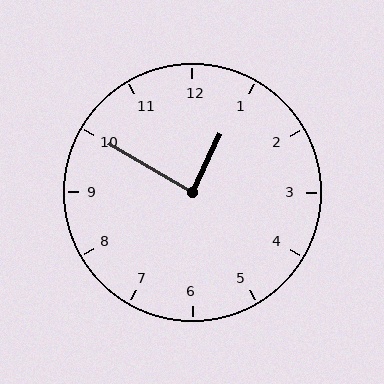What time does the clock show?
12:50.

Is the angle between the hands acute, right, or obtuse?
It is right.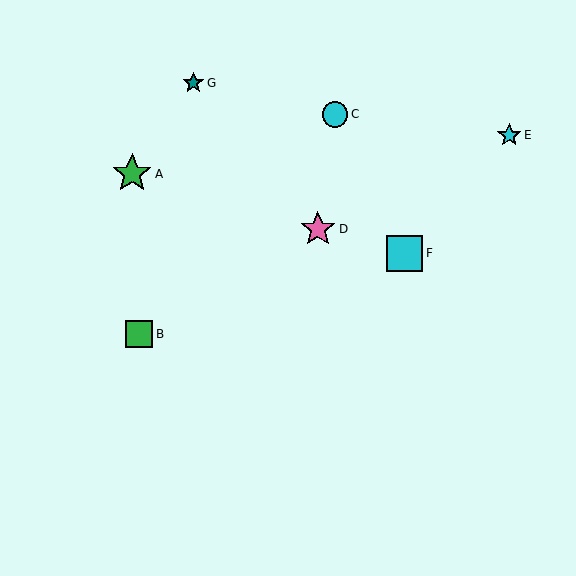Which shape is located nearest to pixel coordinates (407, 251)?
The cyan square (labeled F) at (405, 253) is nearest to that location.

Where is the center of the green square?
The center of the green square is at (139, 334).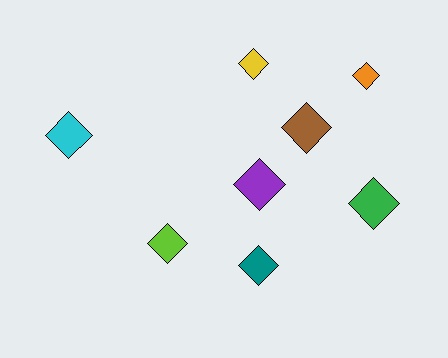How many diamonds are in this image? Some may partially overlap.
There are 8 diamonds.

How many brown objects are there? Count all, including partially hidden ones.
There is 1 brown object.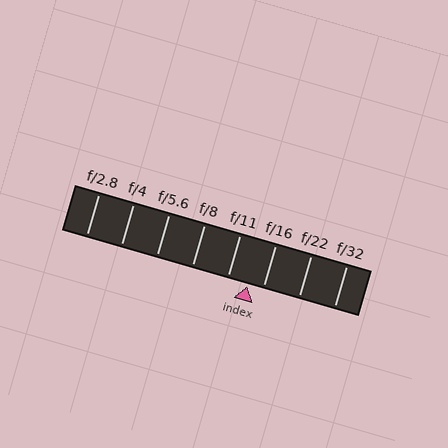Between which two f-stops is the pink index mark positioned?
The index mark is between f/11 and f/16.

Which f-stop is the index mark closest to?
The index mark is closest to f/16.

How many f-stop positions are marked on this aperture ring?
There are 8 f-stop positions marked.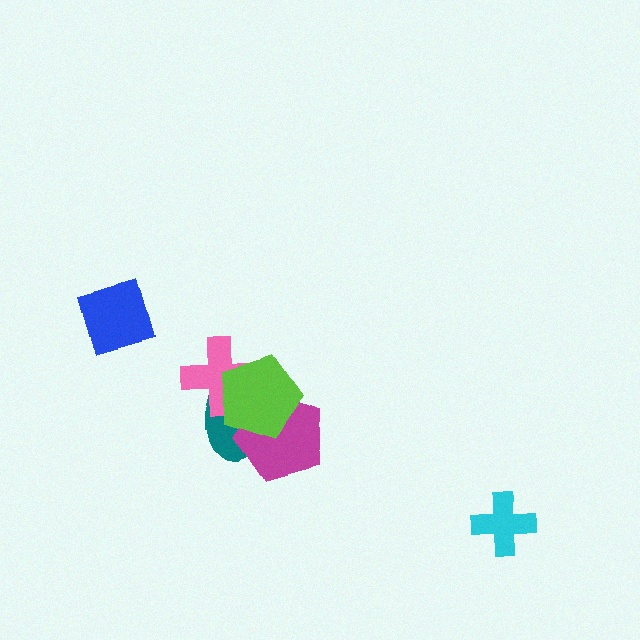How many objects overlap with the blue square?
0 objects overlap with the blue square.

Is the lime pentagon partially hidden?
No, no other shape covers it.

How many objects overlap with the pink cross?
2 objects overlap with the pink cross.